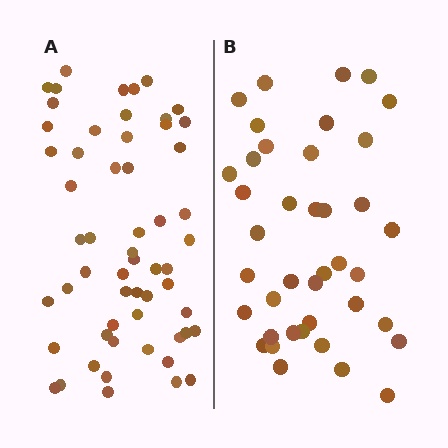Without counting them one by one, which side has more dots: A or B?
Region A (the left region) has more dots.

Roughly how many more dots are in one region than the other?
Region A has approximately 15 more dots than region B.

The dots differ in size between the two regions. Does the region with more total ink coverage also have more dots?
No. Region B has more total ink coverage because its dots are larger, but region A actually contains more individual dots. Total area can be misleading — the number of items is what matters here.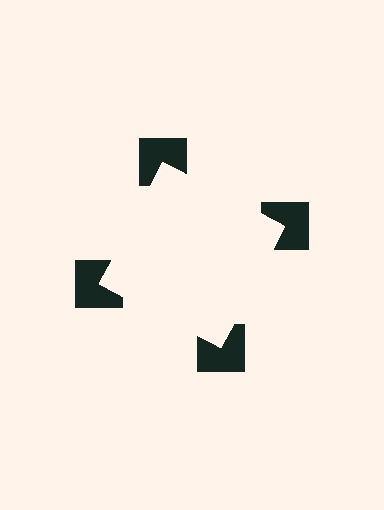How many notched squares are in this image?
There are 4 — one at each vertex of the illusory square.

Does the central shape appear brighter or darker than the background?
It typically appears slightly brighter than the background, even though no actual brightness change is drawn.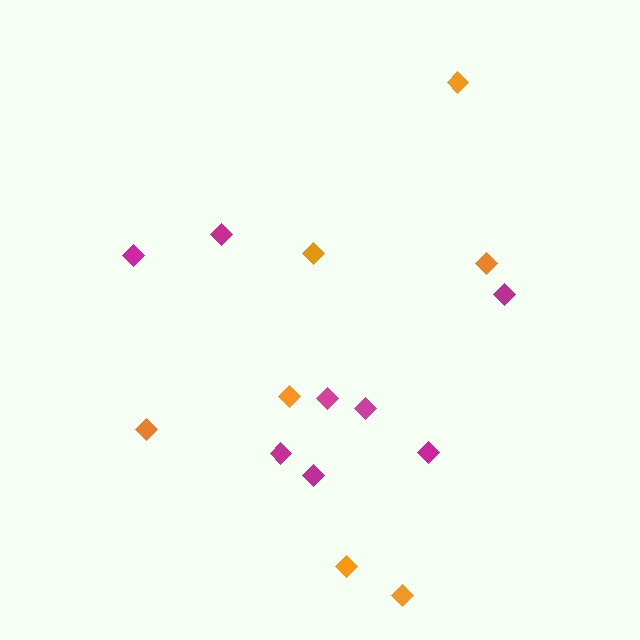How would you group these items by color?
There are 2 groups: one group of orange diamonds (7) and one group of magenta diamonds (8).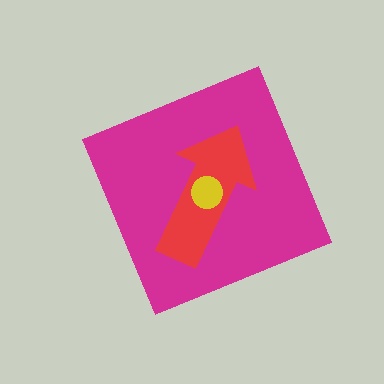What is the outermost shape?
The magenta diamond.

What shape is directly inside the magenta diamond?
The red arrow.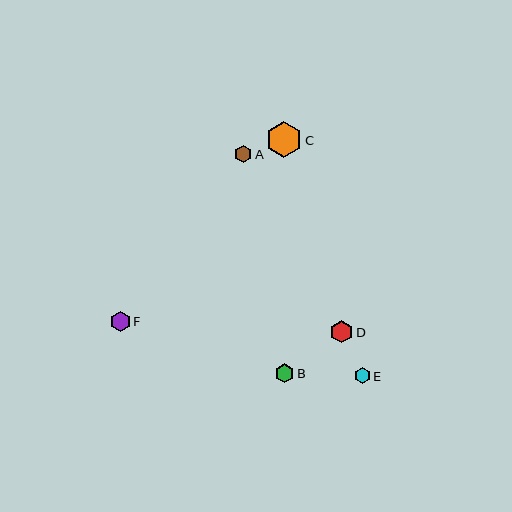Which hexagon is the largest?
Hexagon C is the largest with a size of approximately 36 pixels.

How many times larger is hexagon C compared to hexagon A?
Hexagon C is approximately 2.1 times the size of hexagon A.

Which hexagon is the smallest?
Hexagon E is the smallest with a size of approximately 16 pixels.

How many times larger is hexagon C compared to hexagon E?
Hexagon C is approximately 2.3 times the size of hexagon E.